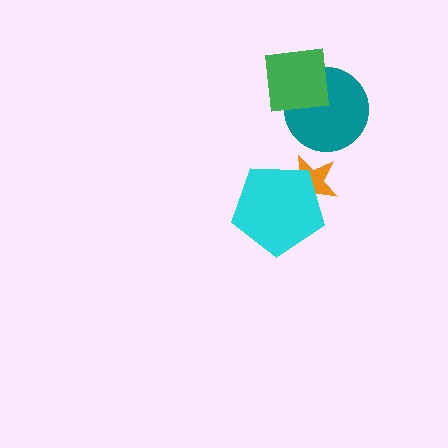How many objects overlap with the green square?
1 object overlaps with the green square.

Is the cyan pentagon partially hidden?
No, no other shape covers it.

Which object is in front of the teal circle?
The green square is in front of the teal circle.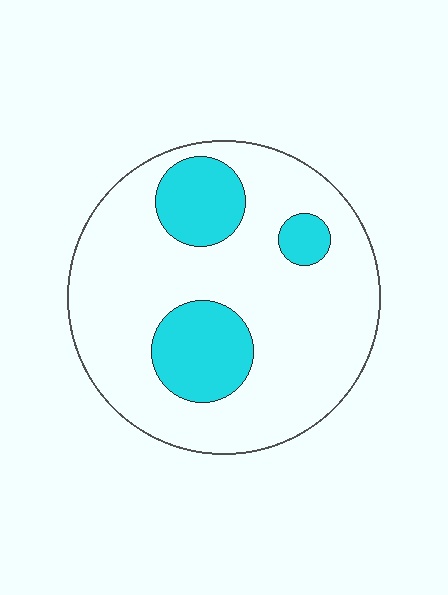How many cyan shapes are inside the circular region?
3.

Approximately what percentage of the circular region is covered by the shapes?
Approximately 20%.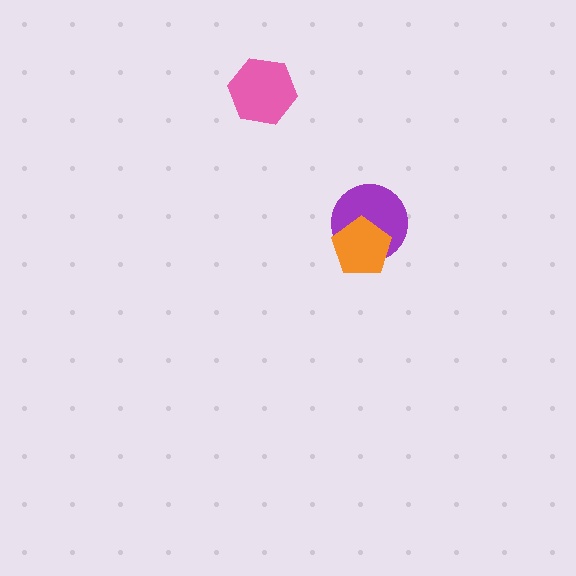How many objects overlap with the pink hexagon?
0 objects overlap with the pink hexagon.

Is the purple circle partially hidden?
Yes, it is partially covered by another shape.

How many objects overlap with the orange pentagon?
1 object overlaps with the orange pentagon.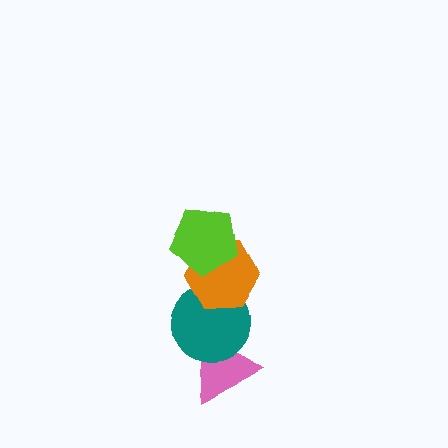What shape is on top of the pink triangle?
The teal circle is on top of the pink triangle.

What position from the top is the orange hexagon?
The orange hexagon is 2nd from the top.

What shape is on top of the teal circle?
The orange hexagon is on top of the teal circle.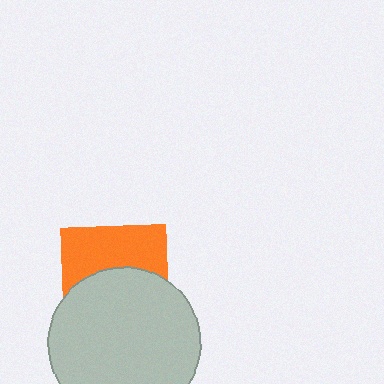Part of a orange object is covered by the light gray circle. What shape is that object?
It is a square.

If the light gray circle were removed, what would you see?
You would see the complete orange square.